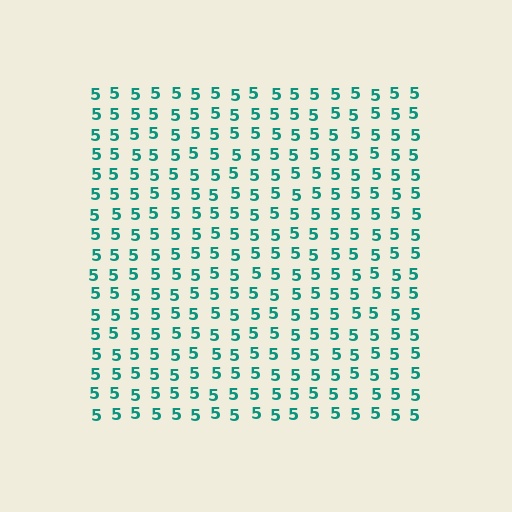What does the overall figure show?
The overall figure shows a square.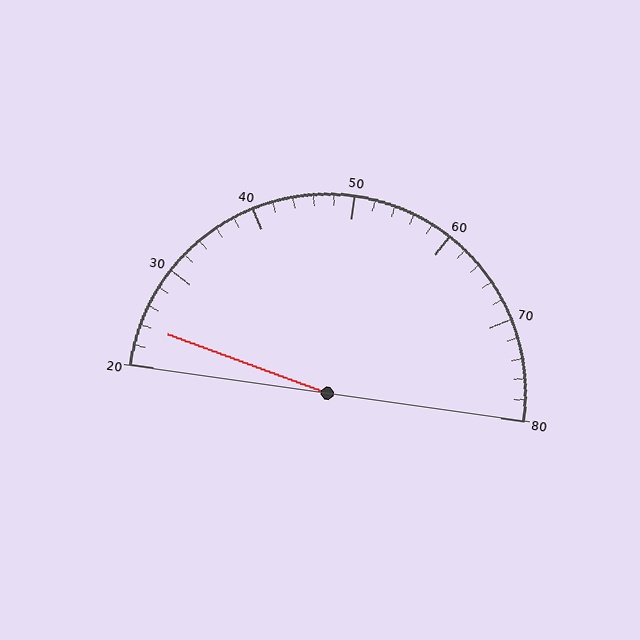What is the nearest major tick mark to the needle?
The nearest major tick mark is 20.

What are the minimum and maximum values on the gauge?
The gauge ranges from 20 to 80.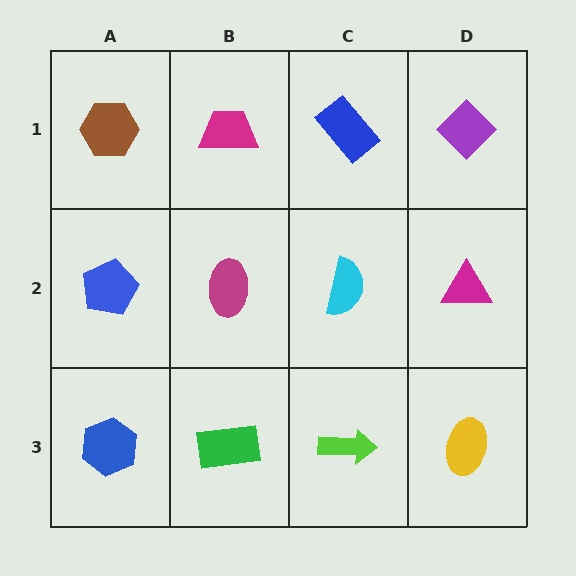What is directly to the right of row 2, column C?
A magenta triangle.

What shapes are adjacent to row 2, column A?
A brown hexagon (row 1, column A), a blue hexagon (row 3, column A), a magenta ellipse (row 2, column B).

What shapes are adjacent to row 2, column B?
A magenta trapezoid (row 1, column B), a green rectangle (row 3, column B), a blue pentagon (row 2, column A), a cyan semicircle (row 2, column C).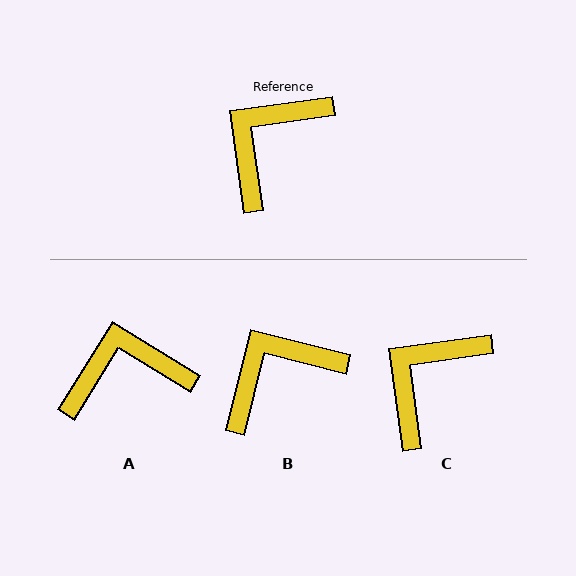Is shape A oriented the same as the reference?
No, it is off by about 39 degrees.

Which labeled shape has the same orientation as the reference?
C.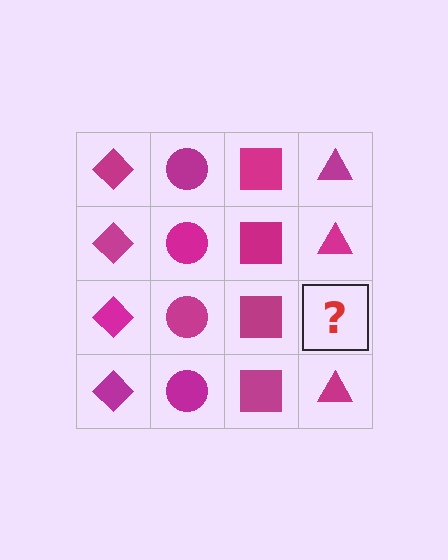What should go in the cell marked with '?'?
The missing cell should contain a magenta triangle.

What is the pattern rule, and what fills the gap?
The rule is that each column has a consistent shape. The gap should be filled with a magenta triangle.